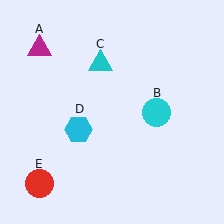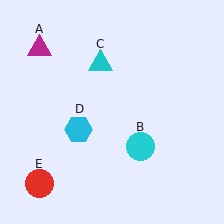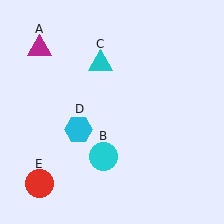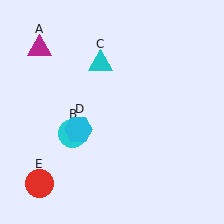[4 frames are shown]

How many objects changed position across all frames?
1 object changed position: cyan circle (object B).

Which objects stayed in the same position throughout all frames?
Magenta triangle (object A) and cyan triangle (object C) and cyan hexagon (object D) and red circle (object E) remained stationary.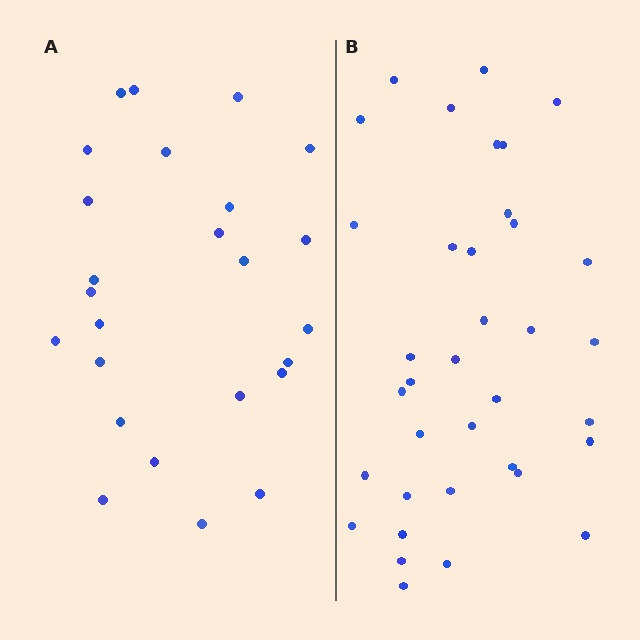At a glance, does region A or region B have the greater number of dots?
Region B (the right region) has more dots.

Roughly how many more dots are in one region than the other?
Region B has roughly 12 or so more dots than region A.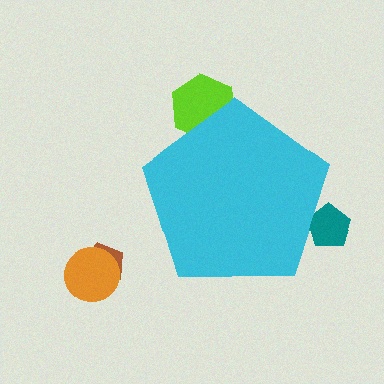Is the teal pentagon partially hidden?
Yes, the teal pentagon is partially hidden behind the cyan pentagon.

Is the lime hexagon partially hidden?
Yes, the lime hexagon is partially hidden behind the cyan pentagon.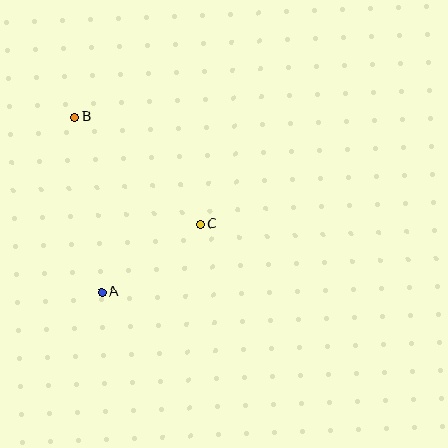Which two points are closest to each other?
Points A and C are closest to each other.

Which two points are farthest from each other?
Points A and B are farthest from each other.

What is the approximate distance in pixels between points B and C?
The distance between B and C is approximately 165 pixels.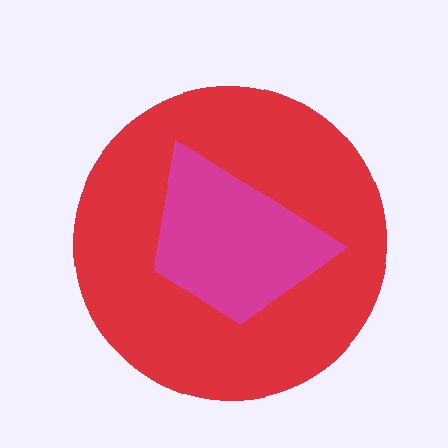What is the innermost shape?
The magenta trapezoid.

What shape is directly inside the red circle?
The magenta trapezoid.